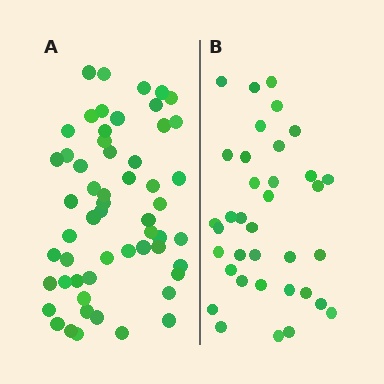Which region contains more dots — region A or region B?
Region A (the left region) has more dots.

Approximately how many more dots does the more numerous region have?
Region A has approximately 20 more dots than region B.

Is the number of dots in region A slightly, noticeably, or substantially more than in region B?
Region A has substantially more. The ratio is roughly 1.6 to 1.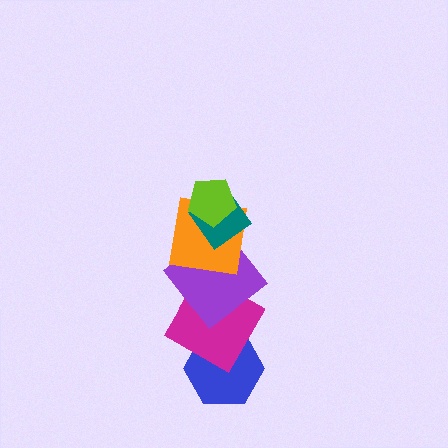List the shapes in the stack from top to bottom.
From top to bottom: the lime pentagon, the teal diamond, the orange square, the purple diamond, the magenta diamond, the blue hexagon.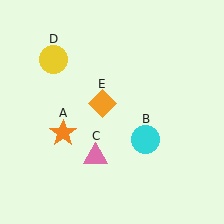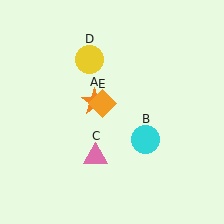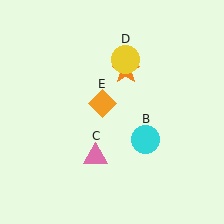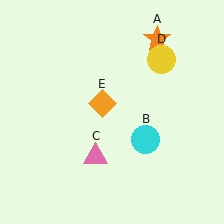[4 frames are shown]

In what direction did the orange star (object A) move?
The orange star (object A) moved up and to the right.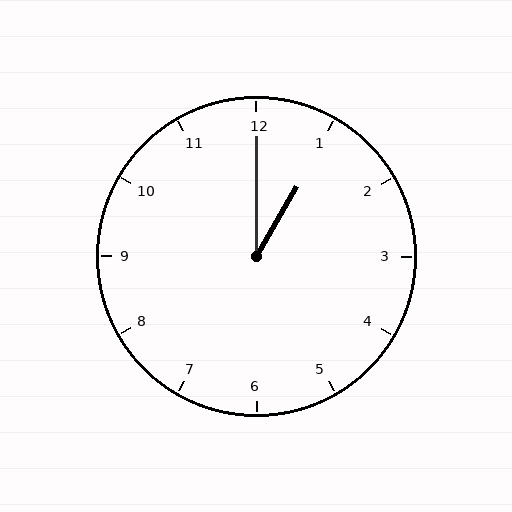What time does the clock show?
1:00.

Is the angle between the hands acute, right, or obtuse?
It is acute.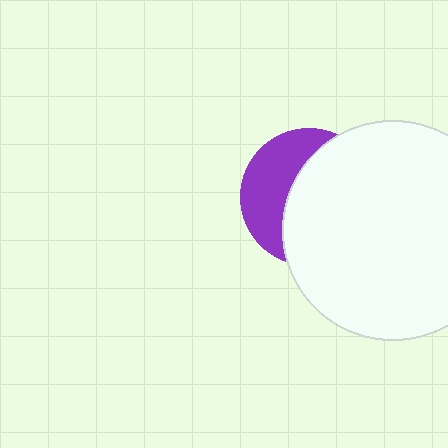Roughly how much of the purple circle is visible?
A small part of it is visible (roughly 38%).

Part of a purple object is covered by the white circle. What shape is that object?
It is a circle.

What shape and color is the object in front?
The object in front is a white circle.